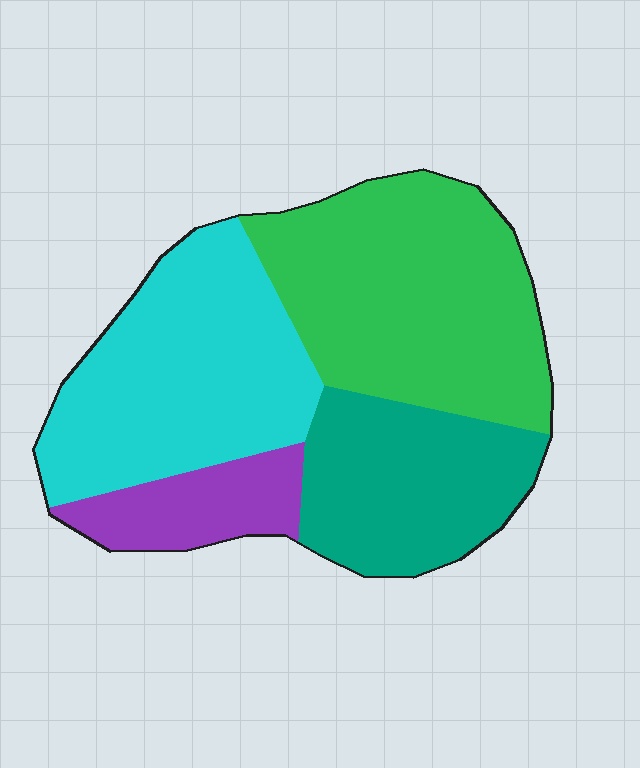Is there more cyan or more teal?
Cyan.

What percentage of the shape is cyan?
Cyan covers 32% of the shape.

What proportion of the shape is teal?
Teal covers 22% of the shape.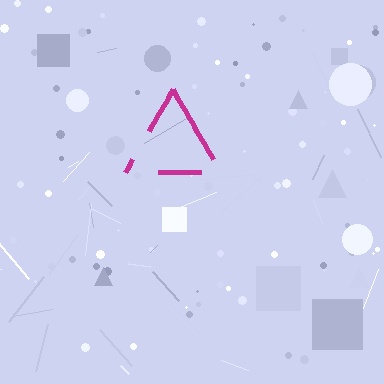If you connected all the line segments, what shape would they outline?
They would outline a triangle.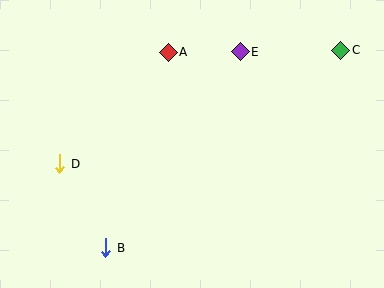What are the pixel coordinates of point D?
Point D is at (60, 164).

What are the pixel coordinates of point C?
Point C is at (341, 50).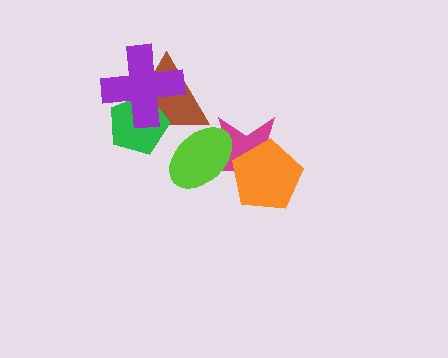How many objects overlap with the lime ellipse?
2 objects overlap with the lime ellipse.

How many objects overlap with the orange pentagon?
1 object overlaps with the orange pentagon.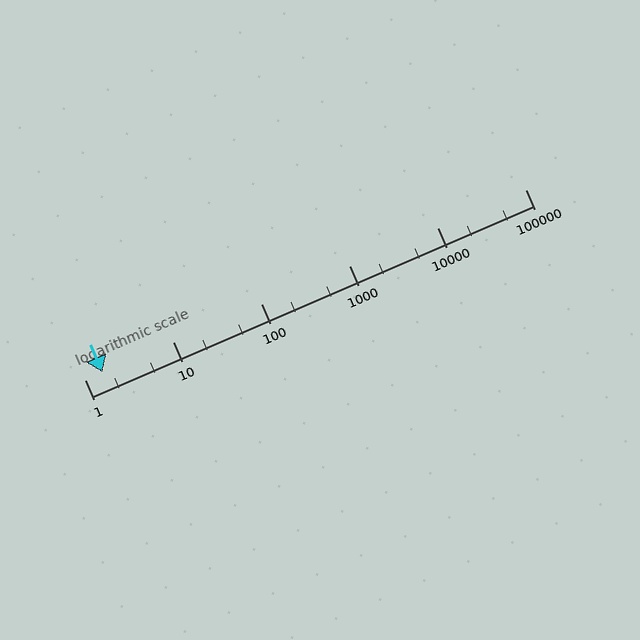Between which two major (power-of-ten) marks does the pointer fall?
The pointer is between 1 and 10.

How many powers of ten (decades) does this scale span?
The scale spans 5 decades, from 1 to 100000.